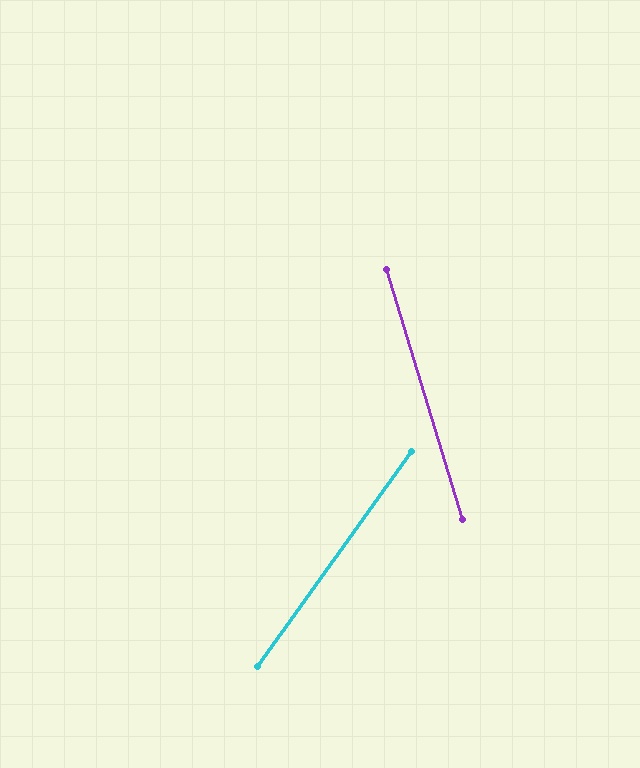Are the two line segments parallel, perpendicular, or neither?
Neither parallel nor perpendicular — they differ by about 52°.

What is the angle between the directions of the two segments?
Approximately 52 degrees.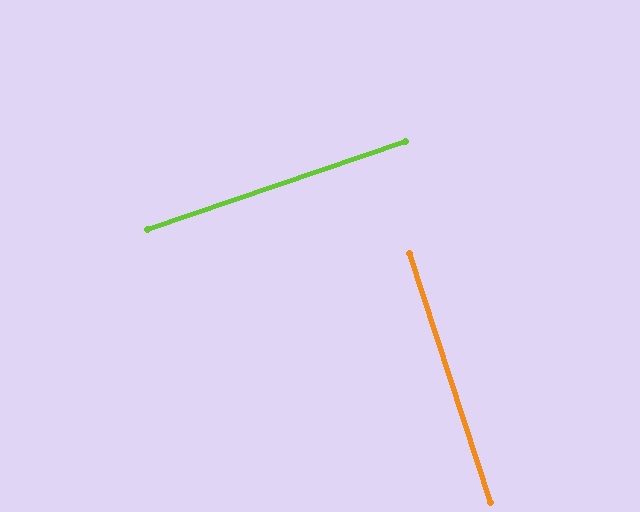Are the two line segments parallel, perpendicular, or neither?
Perpendicular — they meet at approximately 89°.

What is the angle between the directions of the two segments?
Approximately 89 degrees.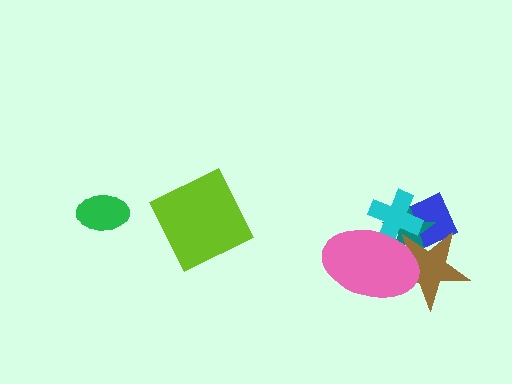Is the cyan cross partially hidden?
Yes, it is partially covered by another shape.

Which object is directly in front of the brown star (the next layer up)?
The cyan cross is directly in front of the brown star.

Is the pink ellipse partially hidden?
No, no other shape covers it.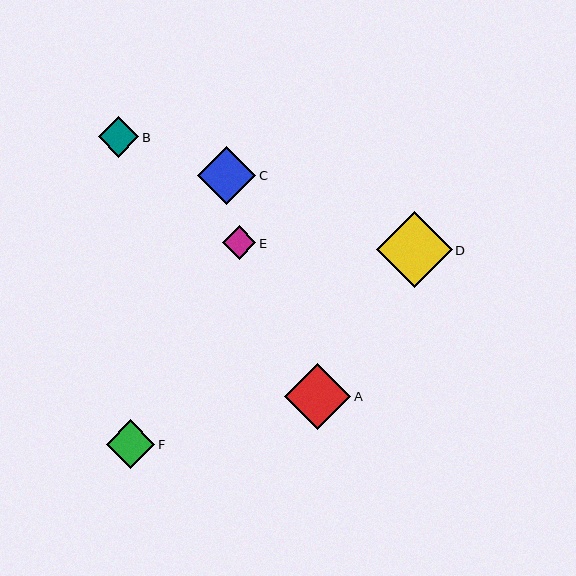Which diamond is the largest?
Diamond D is the largest with a size of approximately 76 pixels.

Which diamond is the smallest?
Diamond E is the smallest with a size of approximately 33 pixels.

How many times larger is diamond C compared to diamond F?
Diamond C is approximately 1.2 times the size of diamond F.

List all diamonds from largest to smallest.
From largest to smallest: D, A, C, F, B, E.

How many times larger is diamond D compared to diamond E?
Diamond D is approximately 2.3 times the size of diamond E.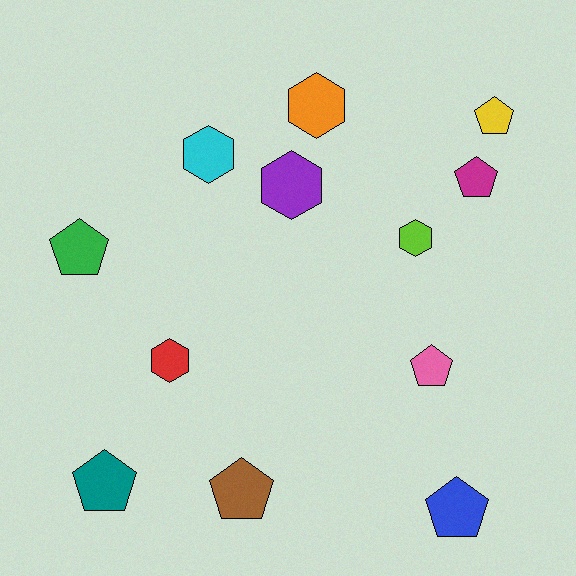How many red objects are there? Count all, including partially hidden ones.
There is 1 red object.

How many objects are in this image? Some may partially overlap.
There are 12 objects.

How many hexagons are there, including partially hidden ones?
There are 5 hexagons.